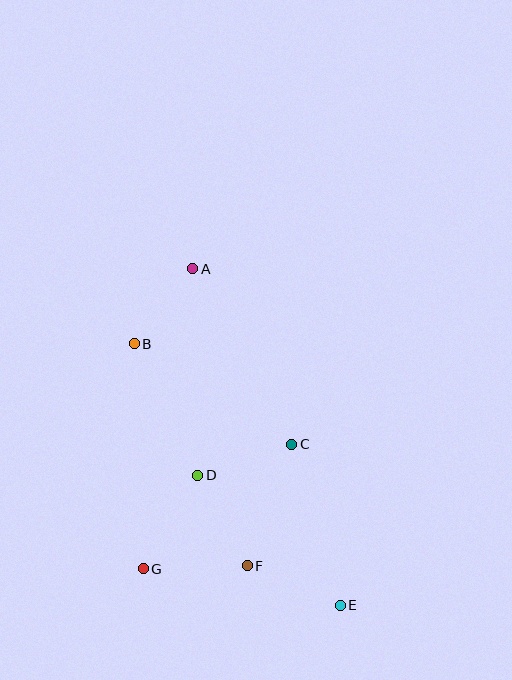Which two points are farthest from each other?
Points A and E are farthest from each other.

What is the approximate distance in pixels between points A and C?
The distance between A and C is approximately 202 pixels.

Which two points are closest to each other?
Points A and B are closest to each other.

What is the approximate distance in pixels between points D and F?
The distance between D and F is approximately 103 pixels.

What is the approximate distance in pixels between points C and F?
The distance between C and F is approximately 129 pixels.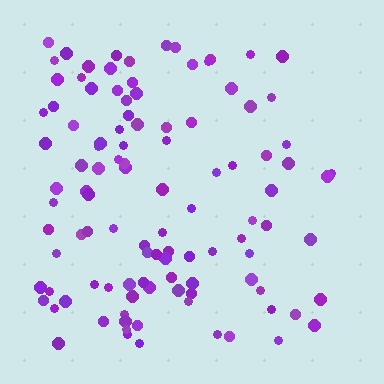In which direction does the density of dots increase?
From right to left, with the left side densest.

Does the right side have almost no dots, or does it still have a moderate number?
Still a moderate number, just noticeably fewer than the left.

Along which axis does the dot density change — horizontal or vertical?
Horizontal.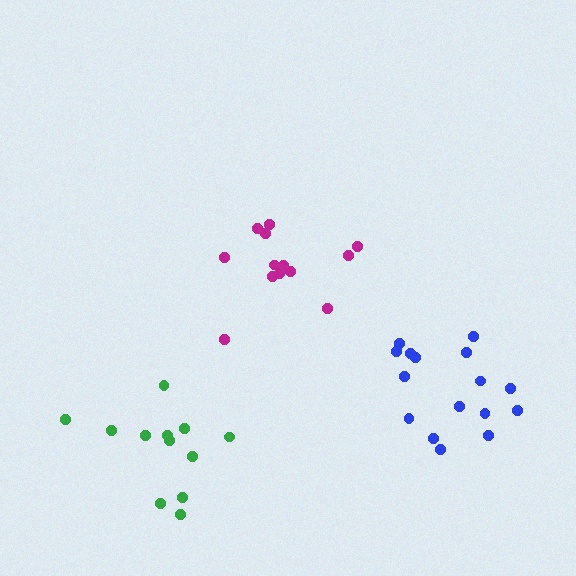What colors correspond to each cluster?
The clusters are colored: magenta, green, blue.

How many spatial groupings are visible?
There are 3 spatial groupings.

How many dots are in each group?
Group 1: 13 dots, Group 2: 12 dots, Group 3: 16 dots (41 total).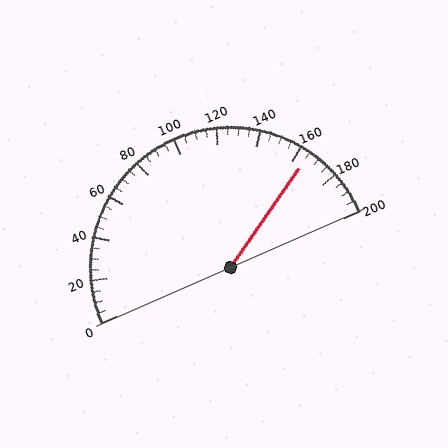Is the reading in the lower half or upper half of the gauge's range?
The reading is in the upper half of the range (0 to 200).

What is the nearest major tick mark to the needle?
The nearest major tick mark is 160.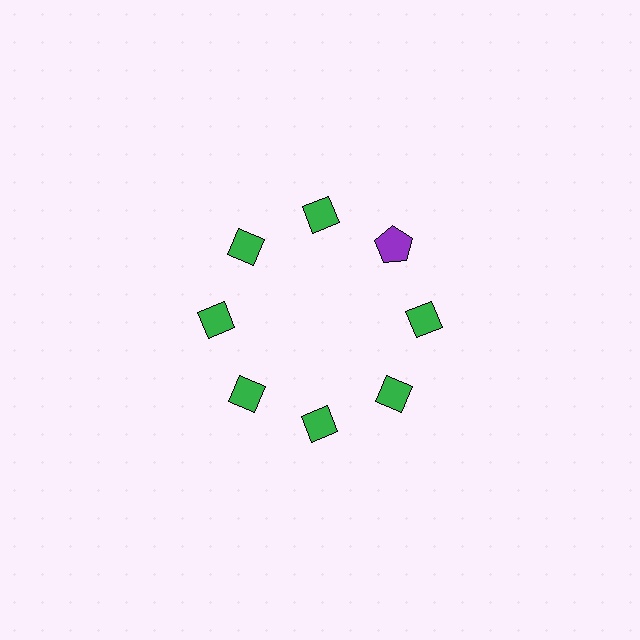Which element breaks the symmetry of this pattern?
The purple pentagon at roughly the 2 o'clock position breaks the symmetry. All other shapes are green diamonds.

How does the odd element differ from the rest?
It differs in both color (purple instead of green) and shape (pentagon instead of diamond).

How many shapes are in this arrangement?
There are 8 shapes arranged in a ring pattern.